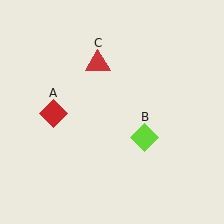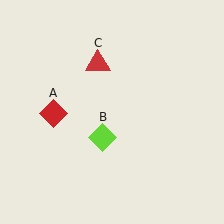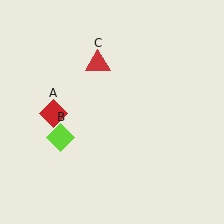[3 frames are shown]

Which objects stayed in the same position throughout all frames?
Red diamond (object A) and red triangle (object C) remained stationary.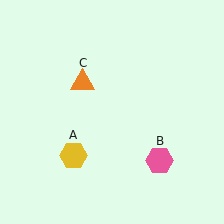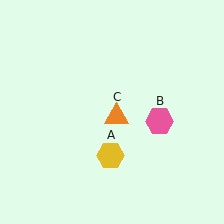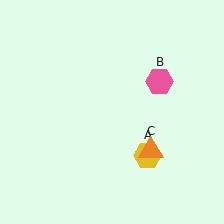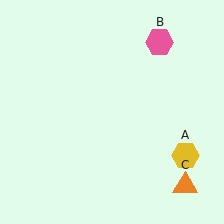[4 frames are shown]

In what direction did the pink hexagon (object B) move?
The pink hexagon (object B) moved up.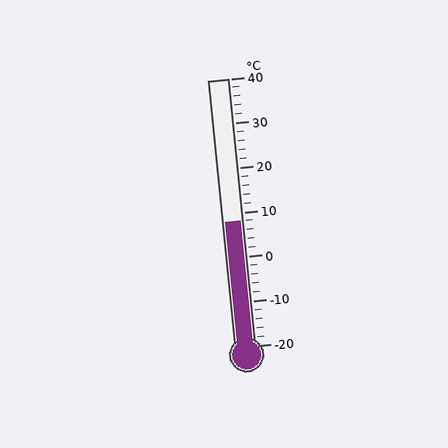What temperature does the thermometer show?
The thermometer shows approximately 8°C.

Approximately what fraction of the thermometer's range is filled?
The thermometer is filled to approximately 45% of its range.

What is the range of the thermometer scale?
The thermometer scale ranges from -20°C to 40°C.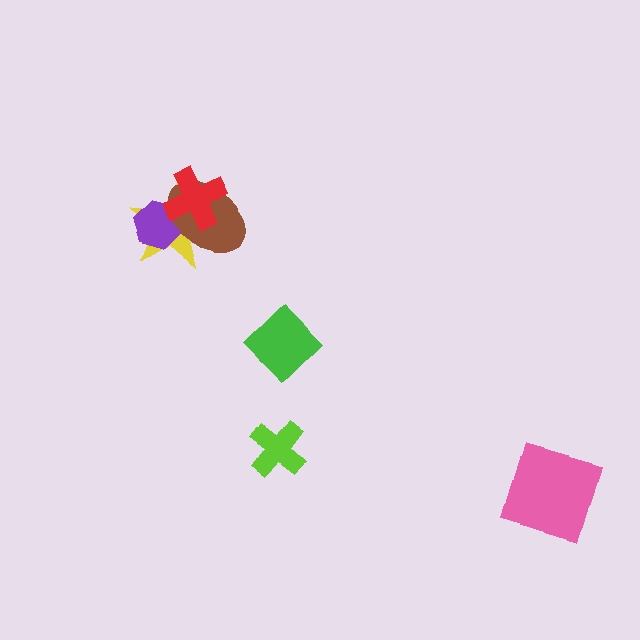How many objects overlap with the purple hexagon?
3 objects overlap with the purple hexagon.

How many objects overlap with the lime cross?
0 objects overlap with the lime cross.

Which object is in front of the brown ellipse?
The red cross is in front of the brown ellipse.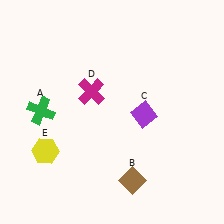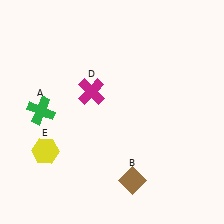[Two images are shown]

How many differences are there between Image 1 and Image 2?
There is 1 difference between the two images.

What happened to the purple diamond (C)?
The purple diamond (C) was removed in Image 2. It was in the bottom-right area of Image 1.